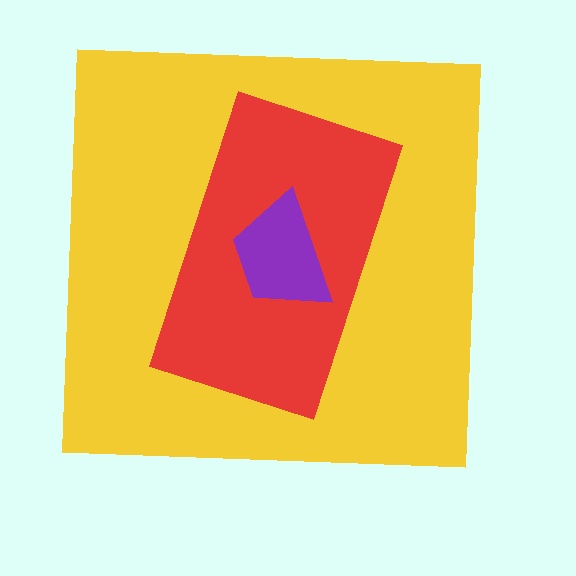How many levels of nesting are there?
3.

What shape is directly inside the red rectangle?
The purple trapezoid.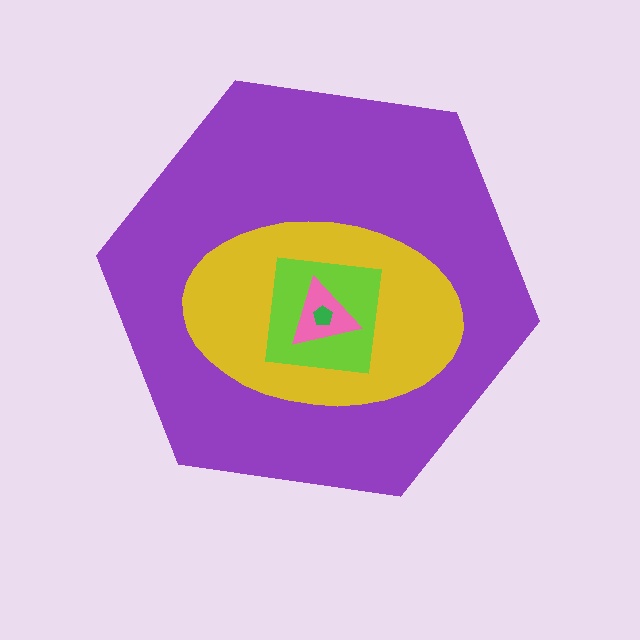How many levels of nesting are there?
5.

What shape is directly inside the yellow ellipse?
The lime square.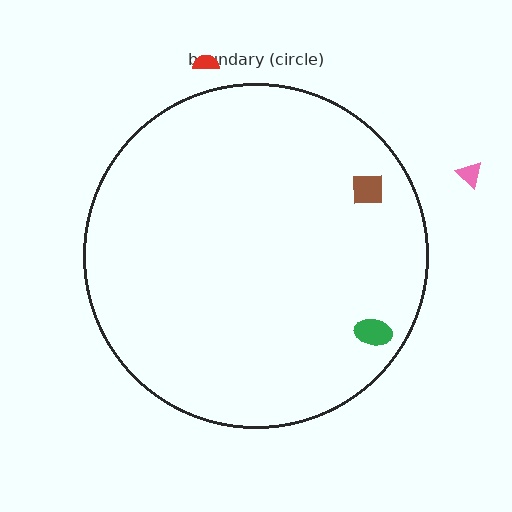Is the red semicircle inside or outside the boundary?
Outside.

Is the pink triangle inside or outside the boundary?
Outside.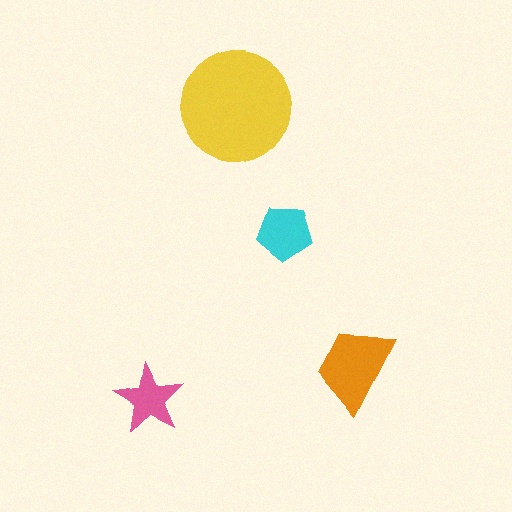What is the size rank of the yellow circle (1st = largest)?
1st.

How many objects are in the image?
There are 4 objects in the image.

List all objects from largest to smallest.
The yellow circle, the orange trapezoid, the cyan pentagon, the pink star.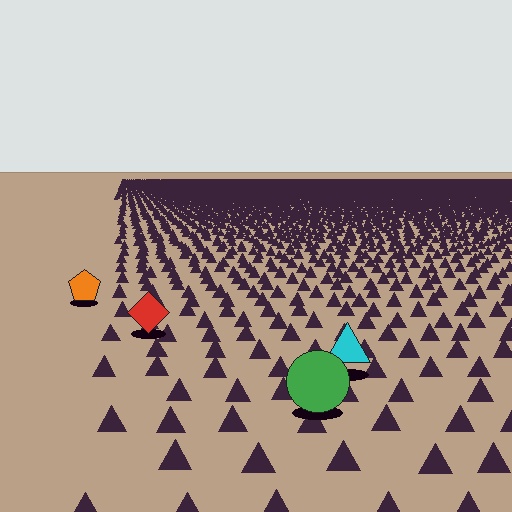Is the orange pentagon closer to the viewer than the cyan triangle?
No. The cyan triangle is closer — you can tell from the texture gradient: the ground texture is coarser near it.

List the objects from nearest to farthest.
From nearest to farthest: the green circle, the cyan triangle, the red diamond, the orange pentagon.